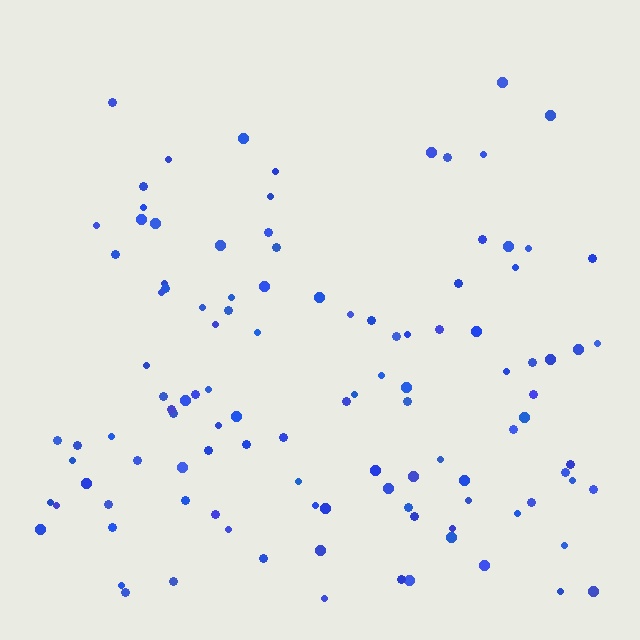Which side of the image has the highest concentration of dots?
The bottom.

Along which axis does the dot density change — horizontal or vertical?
Vertical.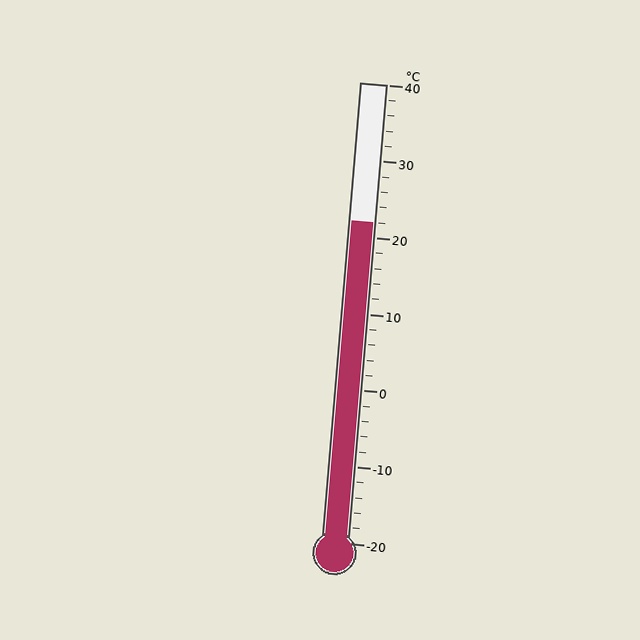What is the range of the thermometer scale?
The thermometer scale ranges from -20°C to 40°C.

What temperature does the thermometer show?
The thermometer shows approximately 22°C.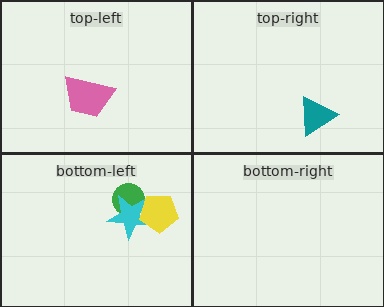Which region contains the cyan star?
The bottom-left region.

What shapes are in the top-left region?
The pink trapezoid.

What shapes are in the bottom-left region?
The green circle, the cyan star, the yellow pentagon.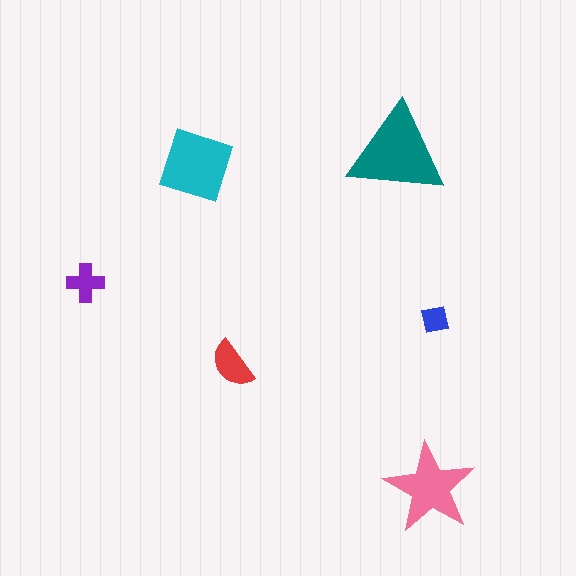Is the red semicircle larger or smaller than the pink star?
Smaller.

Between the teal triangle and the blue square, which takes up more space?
The teal triangle.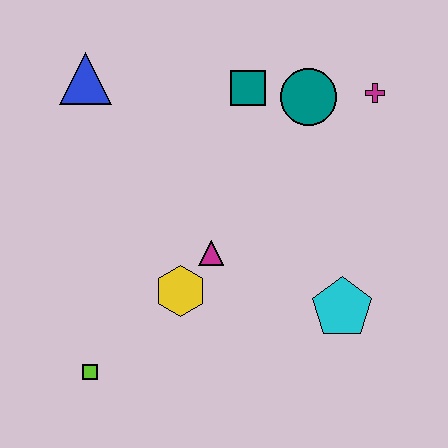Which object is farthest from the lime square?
The magenta cross is farthest from the lime square.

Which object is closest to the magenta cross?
The teal circle is closest to the magenta cross.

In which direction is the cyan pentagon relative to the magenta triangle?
The cyan pentagon is to the right of the magenta triangle.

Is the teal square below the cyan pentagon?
No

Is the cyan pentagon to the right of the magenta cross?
No